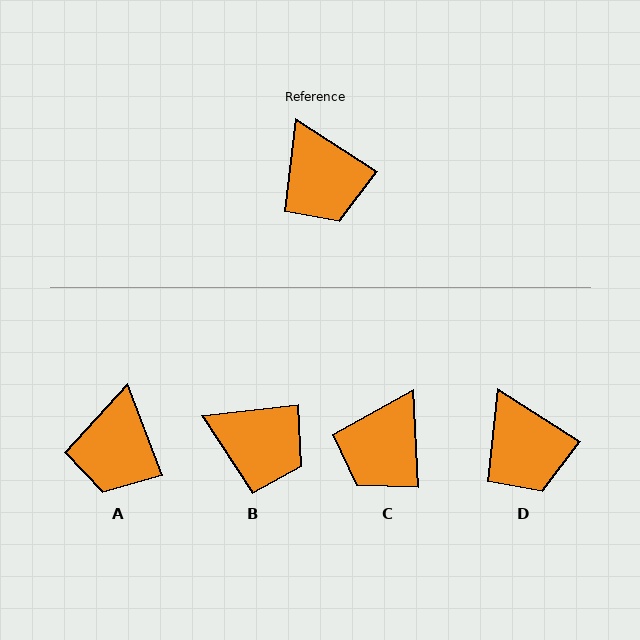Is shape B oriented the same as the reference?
No, it is off by about 39 degrees.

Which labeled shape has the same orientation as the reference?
D.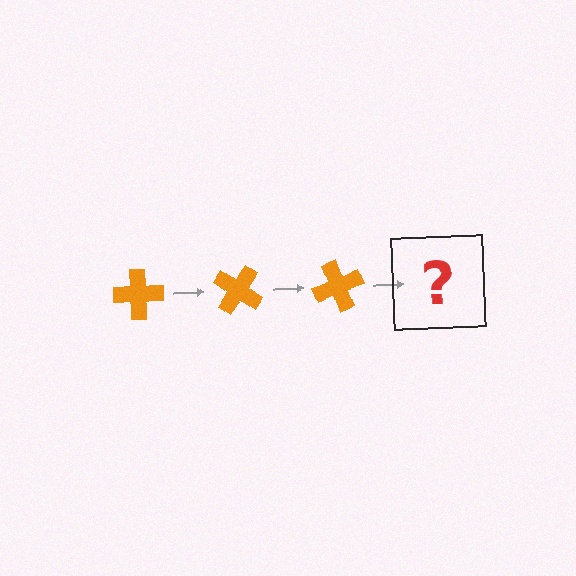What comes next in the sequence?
The next element should be an orange cross rotated 105 degrees.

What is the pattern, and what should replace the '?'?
The pattern is that the cross rotates 35 degrees each step. The '?' should be an orange cross rotated 105 degrees.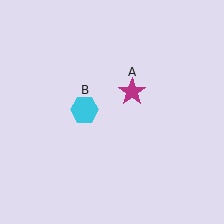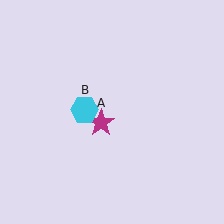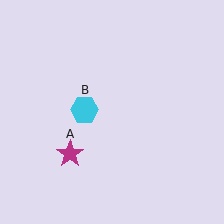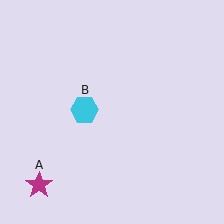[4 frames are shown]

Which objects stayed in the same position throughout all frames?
Cyan hexagon (object B) remained stationary.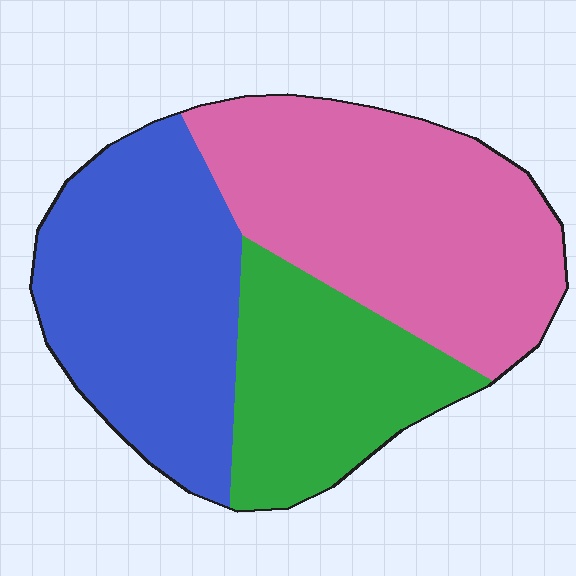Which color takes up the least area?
Green, at roughly 25%.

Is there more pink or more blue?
Pink.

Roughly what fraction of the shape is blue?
Blue covers around 35% of the shape.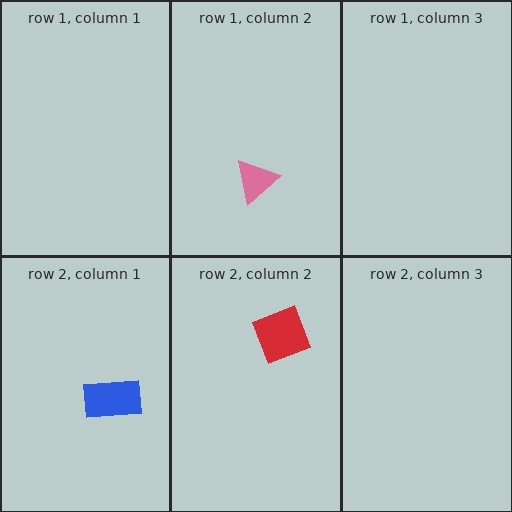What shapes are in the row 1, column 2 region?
The pink triangle.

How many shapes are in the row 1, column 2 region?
1.